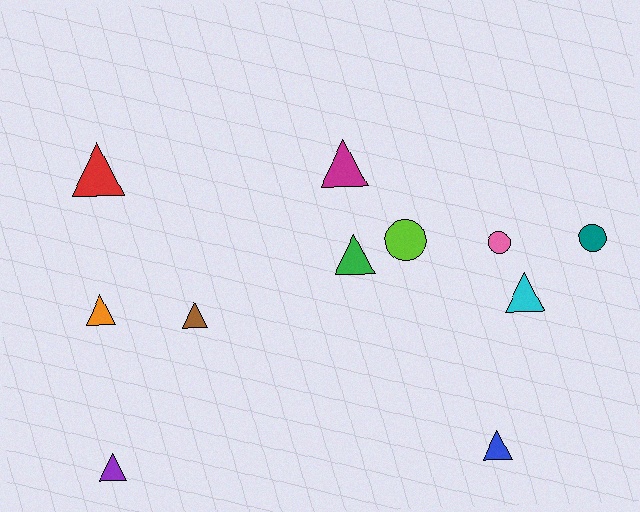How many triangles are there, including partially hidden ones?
There are 8 triangles.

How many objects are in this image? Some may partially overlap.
There are 11 objects.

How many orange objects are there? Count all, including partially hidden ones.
There is 1 orange object.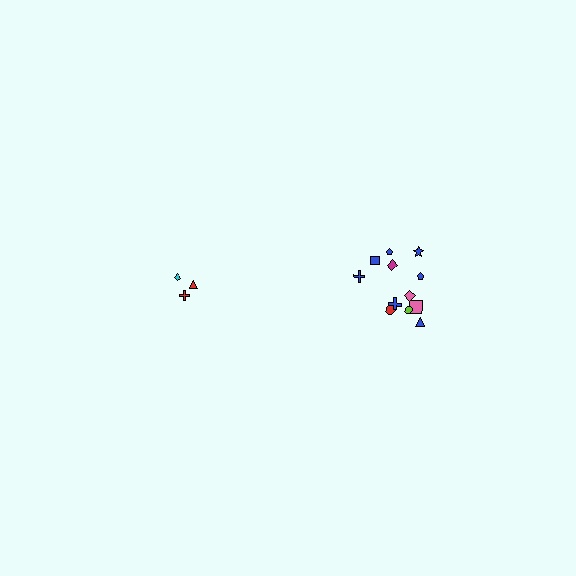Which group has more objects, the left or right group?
The right group.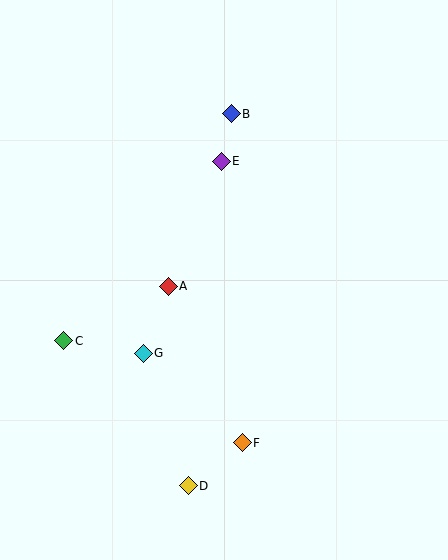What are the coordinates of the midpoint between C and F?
The midpoint between C and F is at (153, 392).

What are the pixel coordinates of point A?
Point A is at (168, 286).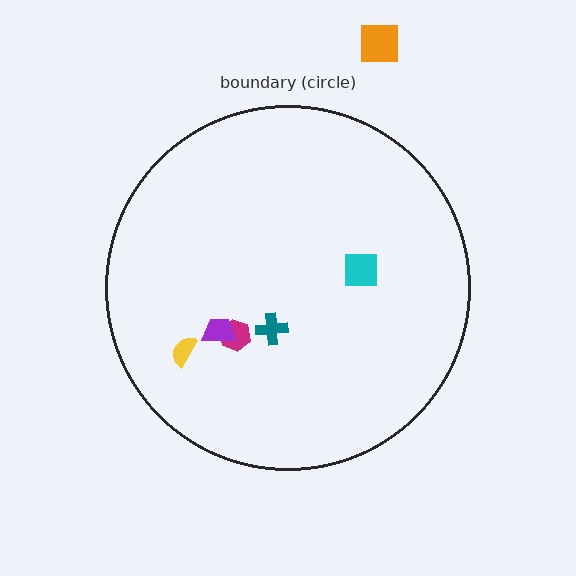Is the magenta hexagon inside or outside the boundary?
Inside.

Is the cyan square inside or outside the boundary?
Inside.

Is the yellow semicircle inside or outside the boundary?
Inside.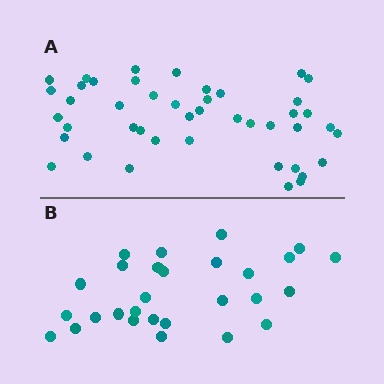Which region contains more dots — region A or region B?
Region A (the top region) has more dots.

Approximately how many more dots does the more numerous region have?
Region A has approximately 15 more dots than region B.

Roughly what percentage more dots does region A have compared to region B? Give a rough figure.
About 55% more.